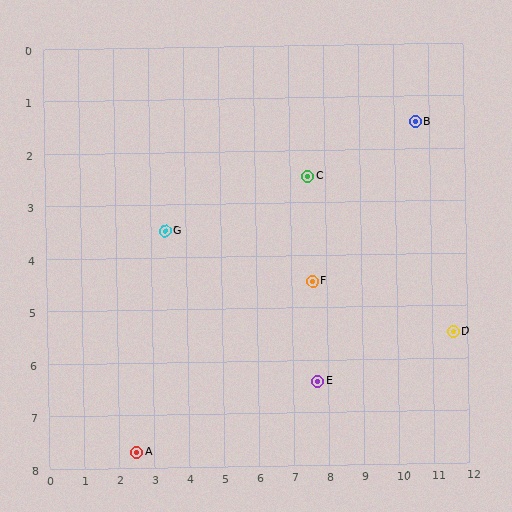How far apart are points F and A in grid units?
Points F and A are about 6.0 grid units apart.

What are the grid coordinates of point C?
Point C is at approximately (7.5, 2.5).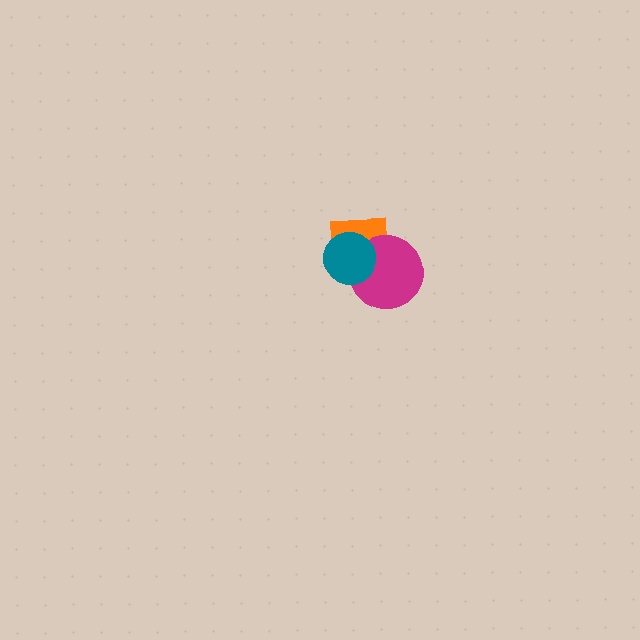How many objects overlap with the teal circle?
2 objects overlap with the teal circle.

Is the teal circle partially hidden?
No, no other shape covers it.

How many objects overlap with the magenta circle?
2 objects overlap with the magenta circle.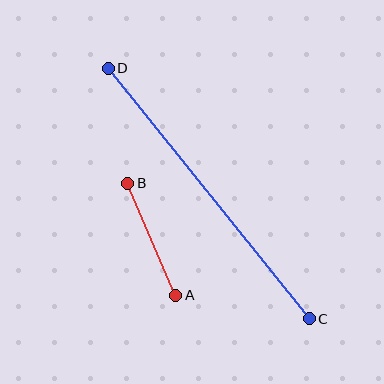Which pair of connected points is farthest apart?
Points C and D are farthest apart.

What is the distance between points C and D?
The distance is approximately 321 pixels.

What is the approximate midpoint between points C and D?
The midpoint is at approximately (209, 194) pixels.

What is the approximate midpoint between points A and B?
The midpoint is at approximately (152, 239) pixels.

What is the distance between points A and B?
The distance is approximately 121 pixels.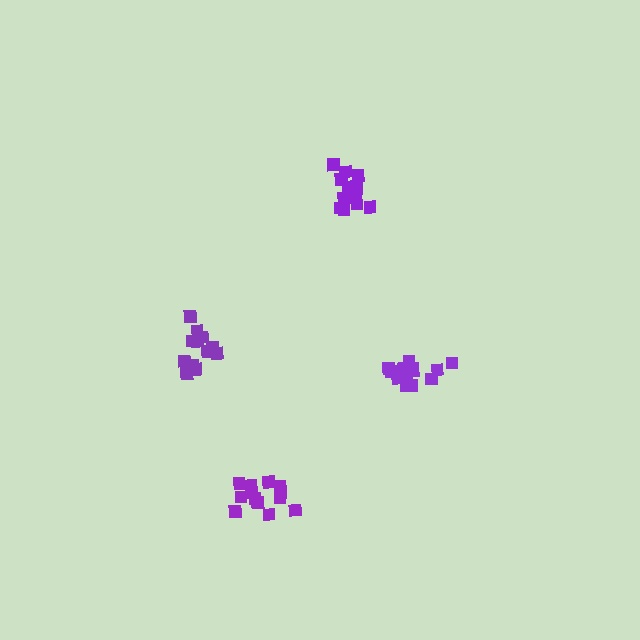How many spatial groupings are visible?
There are 4 spatial groupings.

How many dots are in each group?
Group 1: 15 dots, Group 2: 12 dots, Group 3: 14 dots, Group 4: 12 dots (53 total).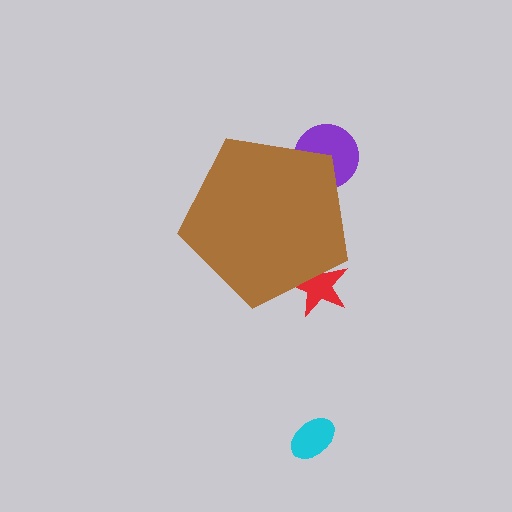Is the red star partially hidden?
Yes, the red star is partially hidden behind the brown pentagon.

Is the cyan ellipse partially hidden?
No, the cyan ellipse is fully visible.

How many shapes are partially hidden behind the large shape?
2 shapes are partially hidden.